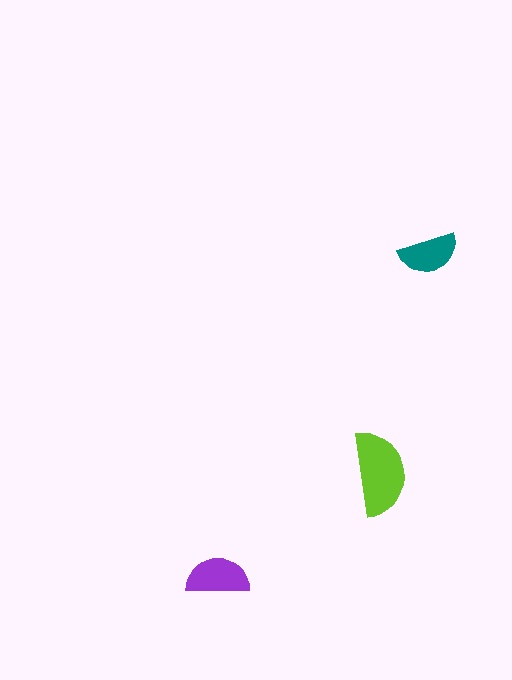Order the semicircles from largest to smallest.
the lime one, the purple one, the teal one.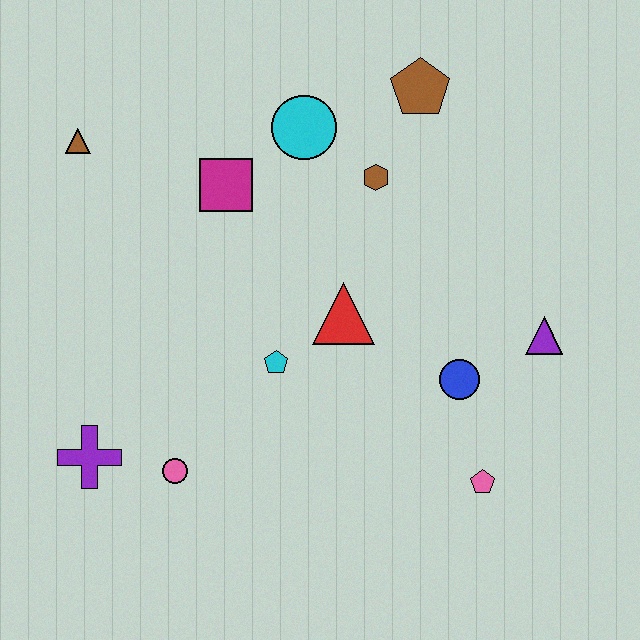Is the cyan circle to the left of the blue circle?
Yes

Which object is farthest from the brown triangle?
The pink pentagon is farthest from the brown triangle.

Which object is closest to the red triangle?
The cyan pentagon is closest to the red triangle.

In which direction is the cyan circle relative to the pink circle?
The cyan circle is above the pink circle.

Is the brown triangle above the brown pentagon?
No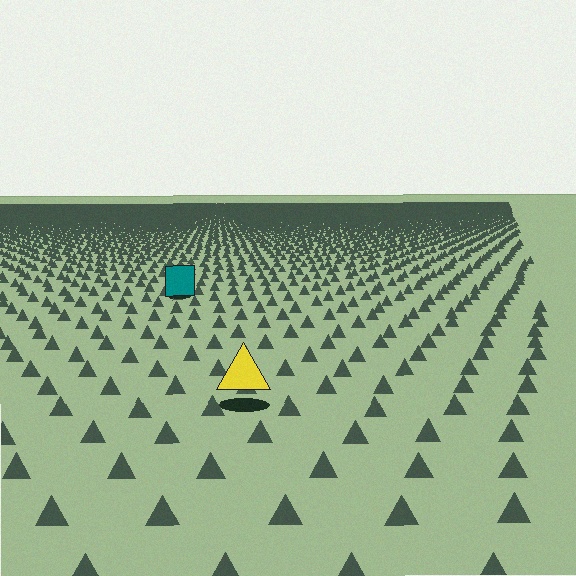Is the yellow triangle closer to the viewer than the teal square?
Yes. The yellow triangle is closer — you can tell from the texture gradient: the ground texture is coarser near it.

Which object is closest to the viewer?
The yellow triangle is closest. The texture marks near it are larger and more spread out.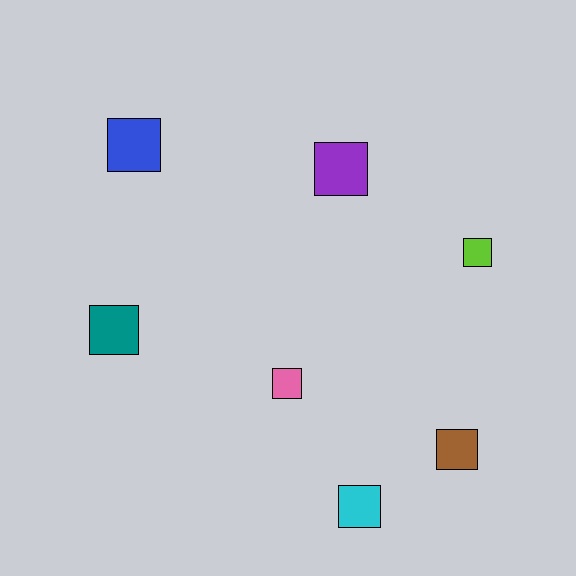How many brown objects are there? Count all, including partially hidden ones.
There is 1 brown object.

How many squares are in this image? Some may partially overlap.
There are 7 squares.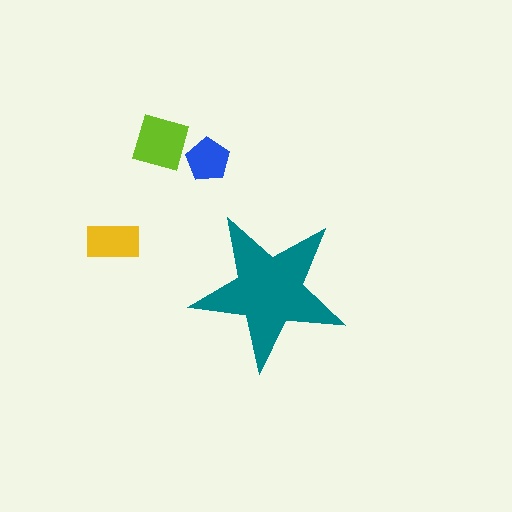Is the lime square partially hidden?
No, the lime square is fully visible.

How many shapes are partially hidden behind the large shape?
0 shapes are partially hidden.